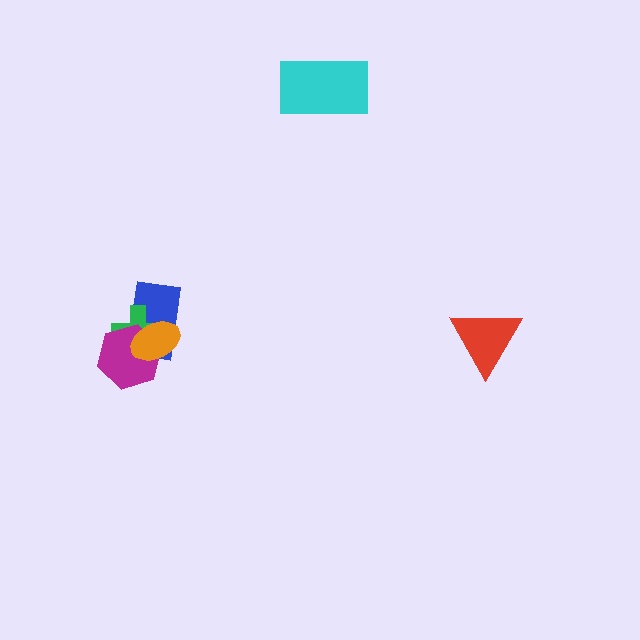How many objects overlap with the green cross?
3 objects overlap with the green cross.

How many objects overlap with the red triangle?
0 objects overlap with the red triangle.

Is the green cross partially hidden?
Yes, it is partially covered by another shape.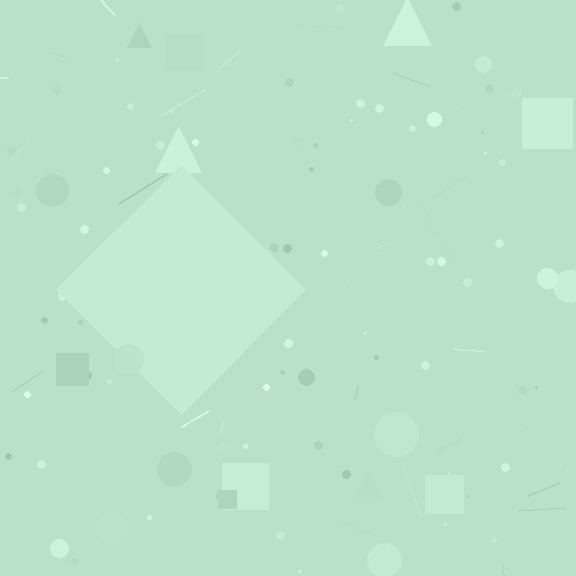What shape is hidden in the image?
A diamond is hidden in the image.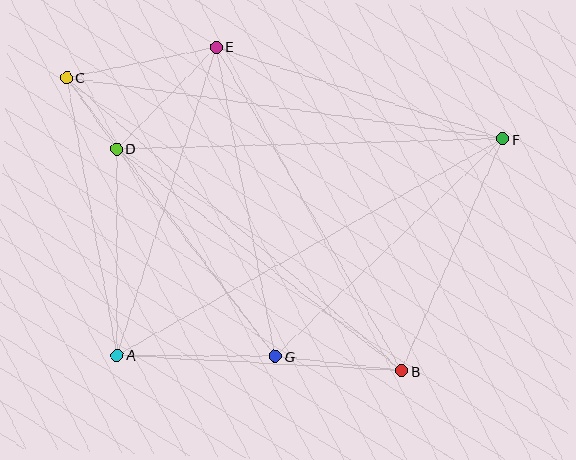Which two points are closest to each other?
Points C and D are closest to each other.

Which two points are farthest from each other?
Points B and C are farthest from each other.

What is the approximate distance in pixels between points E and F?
The distance between E and F is approximately 301 pixels.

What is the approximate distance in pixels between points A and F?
The distance between A and F is approximately 442 pixels.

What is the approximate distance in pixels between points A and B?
The distance between A and B is approximately 285 pixels.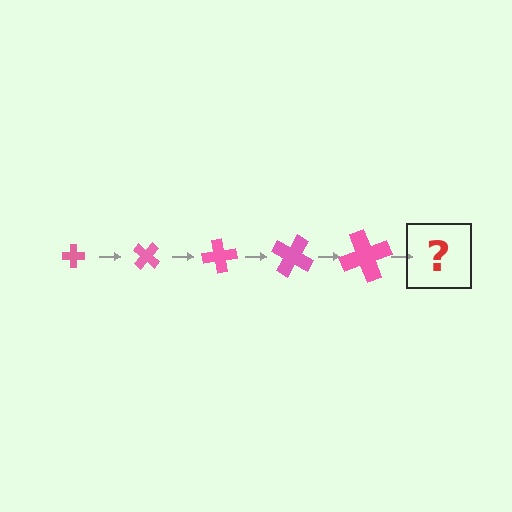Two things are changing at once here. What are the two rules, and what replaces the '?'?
The two rules are that the cross grows larger each step and it rotates 40 degrees each step. The '?' should be a cross, larger than the previous one and rotated 200 degrees from the start.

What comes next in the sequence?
The next element should be a cross, larger than the previous one and rotated 200 degrees from the start.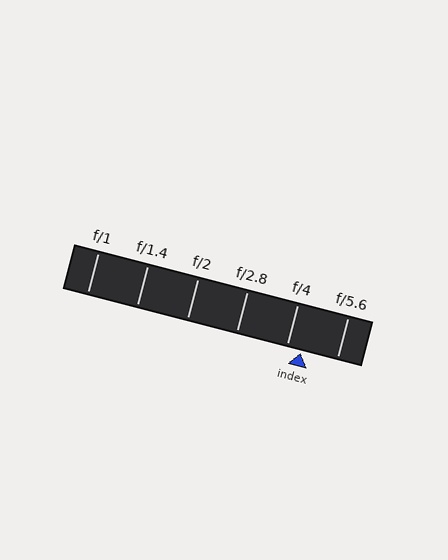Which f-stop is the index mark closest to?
The index mark is closest to f/4.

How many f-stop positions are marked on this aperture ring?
There are 6 f-stop positions marked.